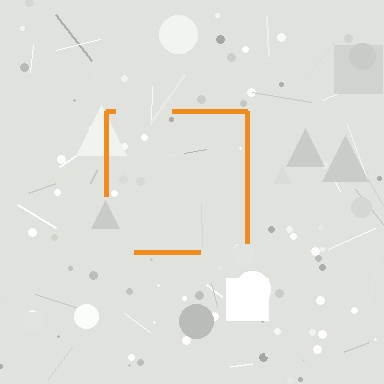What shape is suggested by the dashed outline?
The dashed outline suggests a square.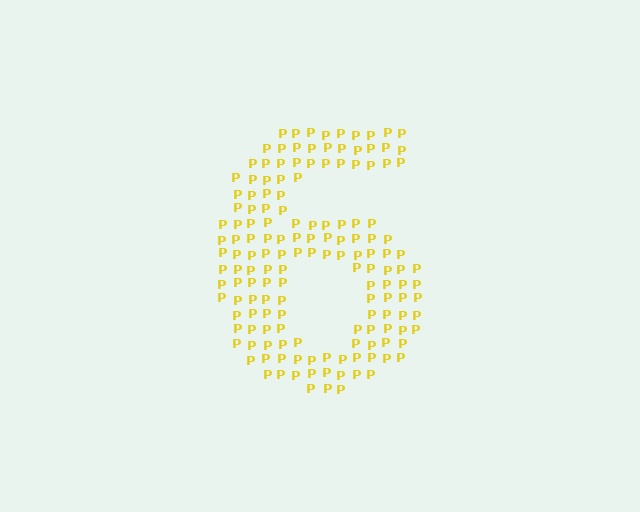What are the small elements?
The small elements are letter P's.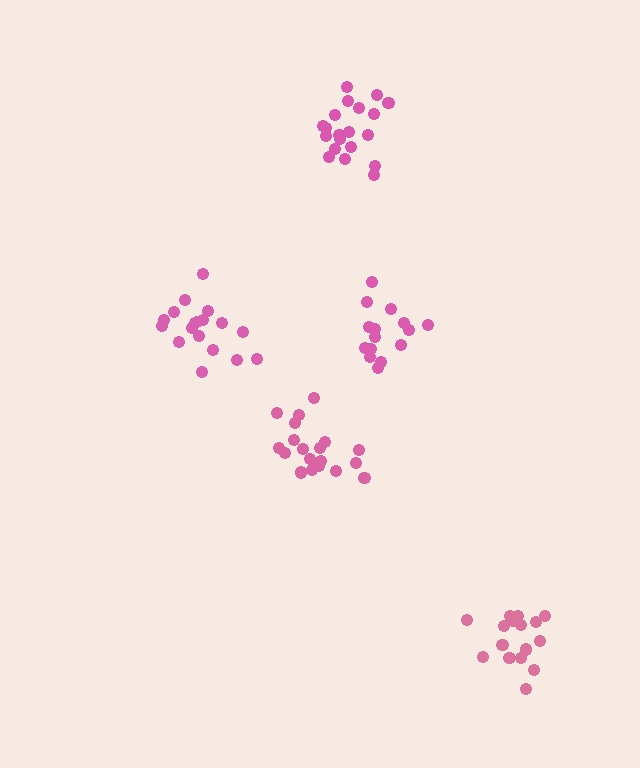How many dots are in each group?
Group 1: 20 dots, Group 2: 15 dots, Group 3: 16 dots, Group 4: 20 dots, Group 5: 18 dots (89 total).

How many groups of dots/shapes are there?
There are 5 groups.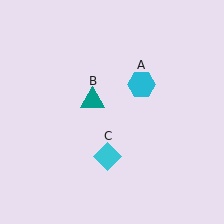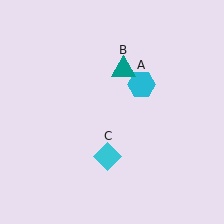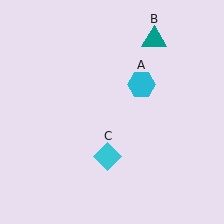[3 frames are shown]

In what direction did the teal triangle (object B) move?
The teal triangle (object B) moved up and to the right.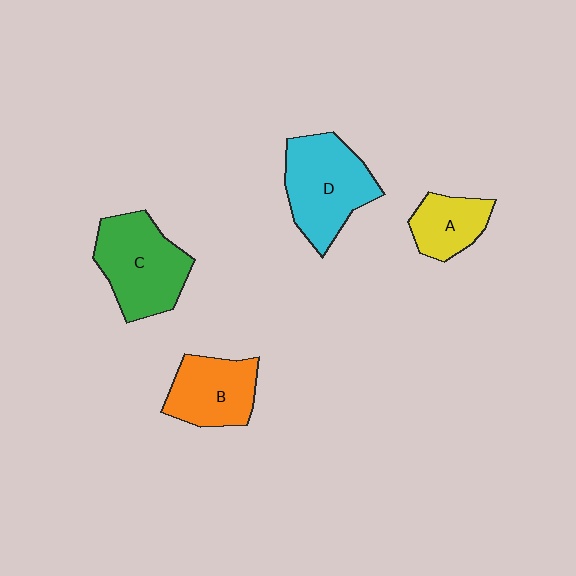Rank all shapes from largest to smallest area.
From largest to smallest: D (cyan), C (green), B (orange), A (yellow).